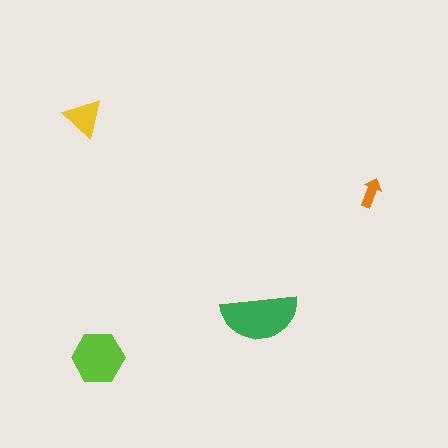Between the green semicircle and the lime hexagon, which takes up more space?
The green semicircle.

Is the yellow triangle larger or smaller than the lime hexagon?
Smaller.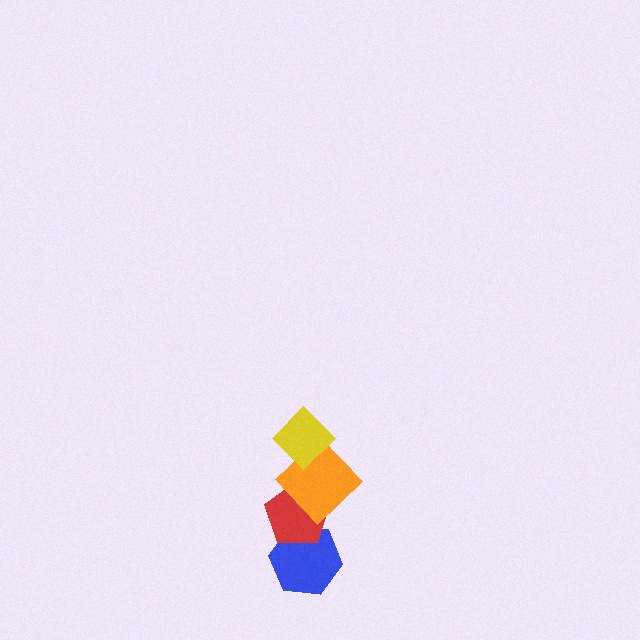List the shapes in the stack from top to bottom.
From top to bottom: the yellow diamond, the orange diamond, the red pentagon, the blue hexagon.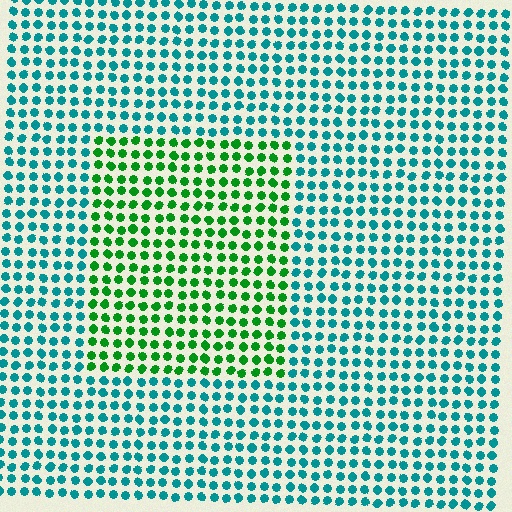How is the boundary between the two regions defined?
The boundary is defined purely by a slight shift in hue (about 52 degrees). Spacing, size, and orientation are identical on both sides.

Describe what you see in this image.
The image is filled with small teal elements in a uniform arrangement. A rectangle-shaped region is visible where the elements are tinted to a slightly different hue, forming a subtle color boundary.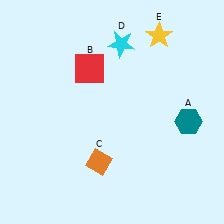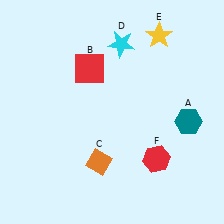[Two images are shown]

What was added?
A red hexagon (F) was added in Image 2.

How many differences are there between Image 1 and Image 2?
There is 1 difference between the two images.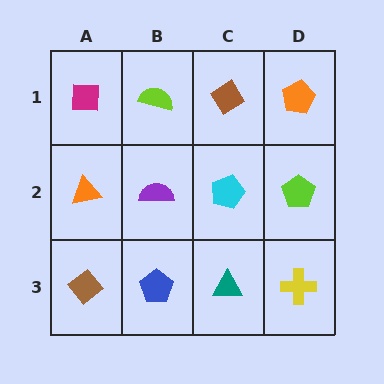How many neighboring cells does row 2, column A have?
3.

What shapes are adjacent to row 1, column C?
A cyan pentagon (row 2, column C), a lime semicircle (row 1, column B), an orange pentagon (row 1, column D).